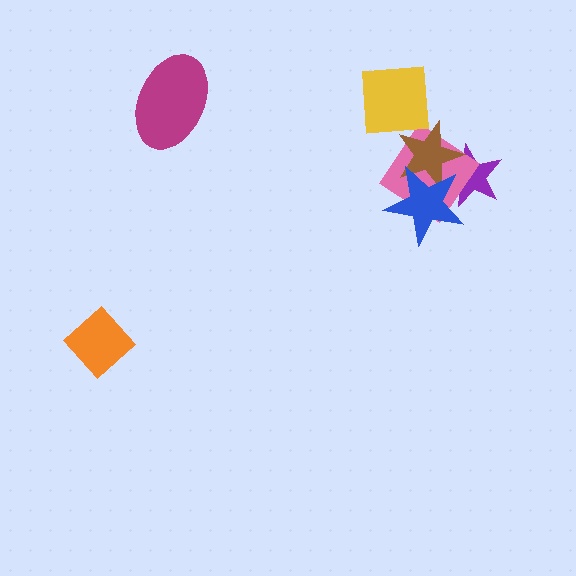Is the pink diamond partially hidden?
Yes, it is partially covered by another shape.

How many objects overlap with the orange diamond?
0 objects overlap with the orange diamond.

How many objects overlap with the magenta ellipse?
0 objects overlap with the magenta ellipse.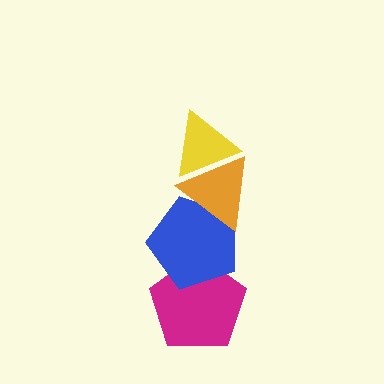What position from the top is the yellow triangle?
The yellow triangle is 1st from the top.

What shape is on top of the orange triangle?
The yellow triangle is on top of the orange triangle.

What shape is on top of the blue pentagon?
The orange triangle is on top of the blue pentagon.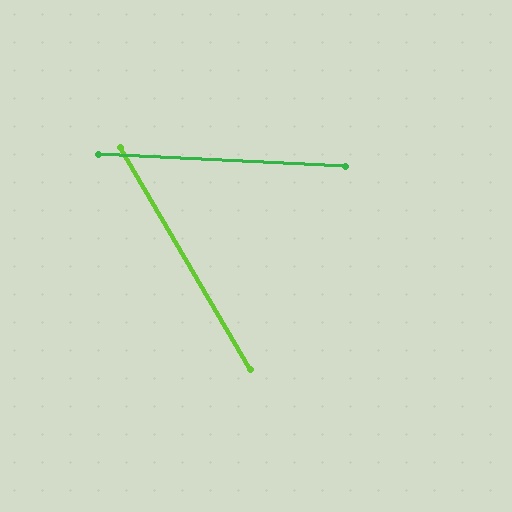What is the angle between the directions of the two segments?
Approximately 57 degrees.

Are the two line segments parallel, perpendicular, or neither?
Neither parallel nor perpendicular — they differ by about 57°.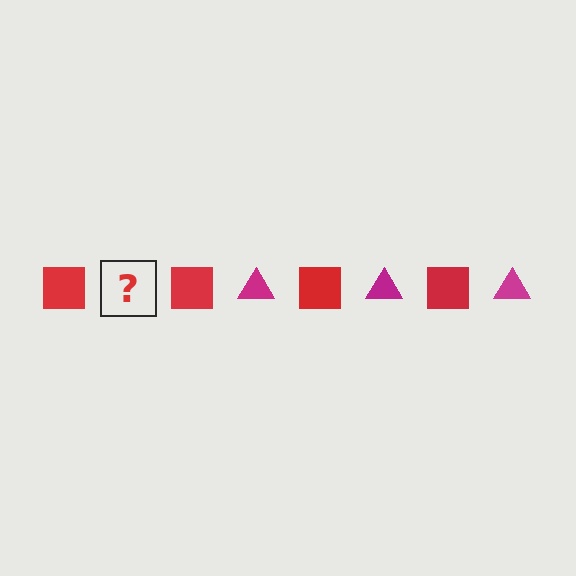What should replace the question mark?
The question mark should be replaced with a magenta triangle.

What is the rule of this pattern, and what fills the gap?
The rule is that the pattern alternates between red square and magenta triangle. The gap should be filled with a magenta triangle.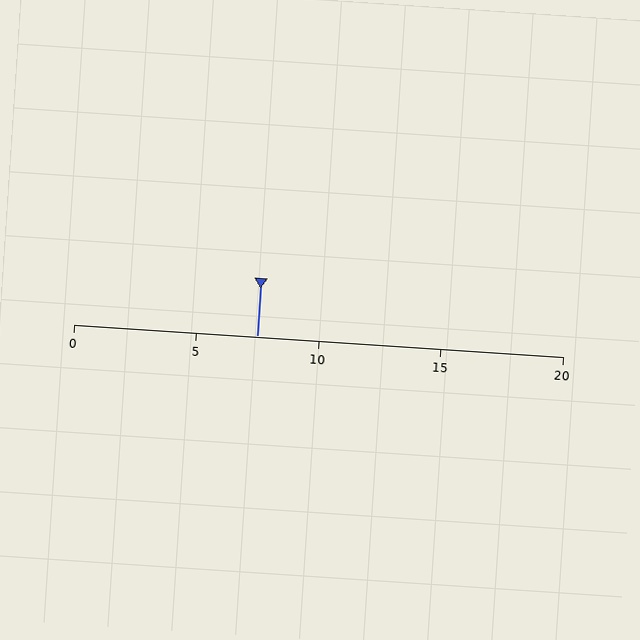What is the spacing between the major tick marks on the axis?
The major ticks are spaced 5 apart.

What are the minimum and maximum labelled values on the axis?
The axis runs from 0 to 20.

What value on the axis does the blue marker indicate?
The marker indicates approximately 7.5.